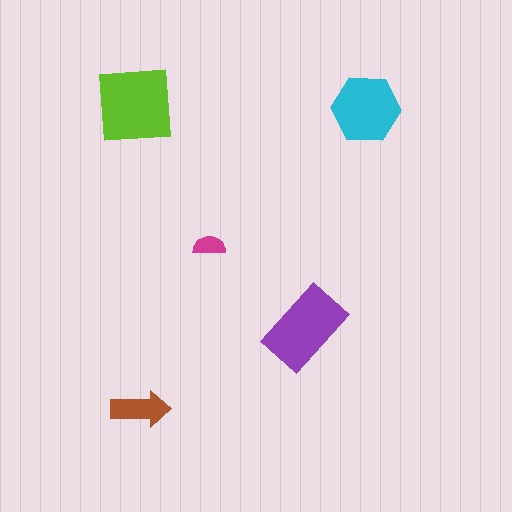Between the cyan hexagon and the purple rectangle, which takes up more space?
The purple rectangle.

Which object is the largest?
The lime square.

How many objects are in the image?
There are 5 objects in the image.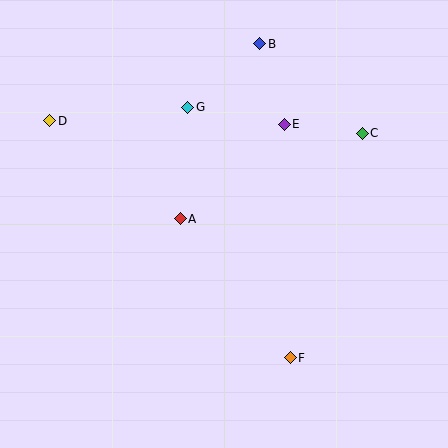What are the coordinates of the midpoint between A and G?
The midpoint between A and G is at (184, 163).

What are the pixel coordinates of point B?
Point B is at (260, 44).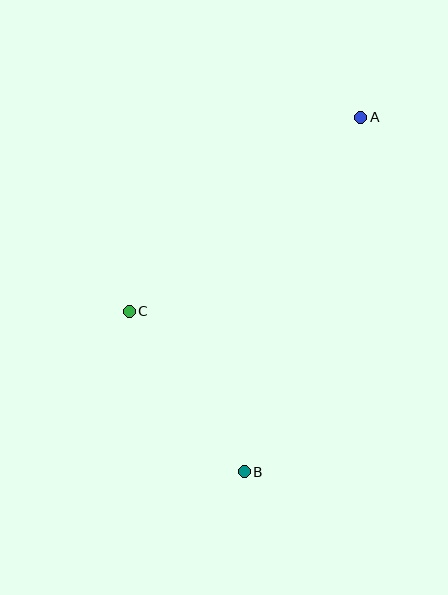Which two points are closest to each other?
Points B and C are closest to each other.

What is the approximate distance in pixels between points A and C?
The distance between A and C is approximately 302 pixels.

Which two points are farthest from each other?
Points A and B are farthest from each other.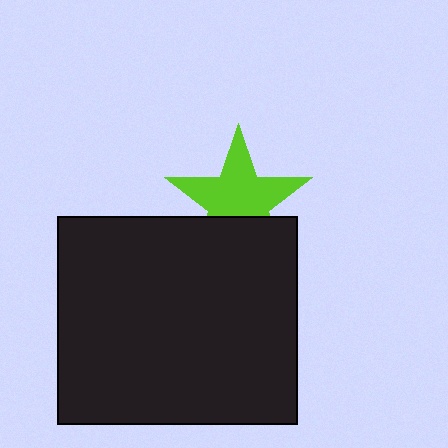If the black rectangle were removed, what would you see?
You would see the complete lime star.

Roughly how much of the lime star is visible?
Most of it is visible (roughly 67%).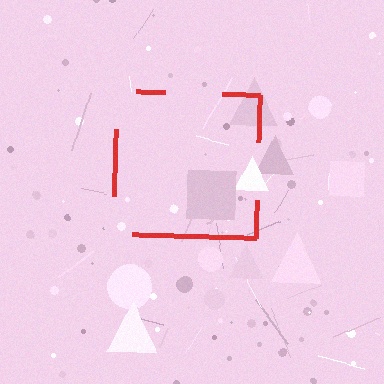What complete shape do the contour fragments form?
The contour fragments form a square.